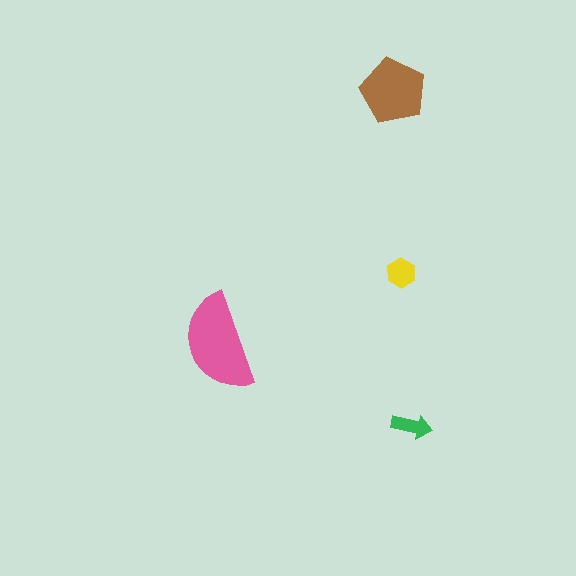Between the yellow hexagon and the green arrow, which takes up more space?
The yellow hexagon.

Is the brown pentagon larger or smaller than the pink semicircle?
Smaller.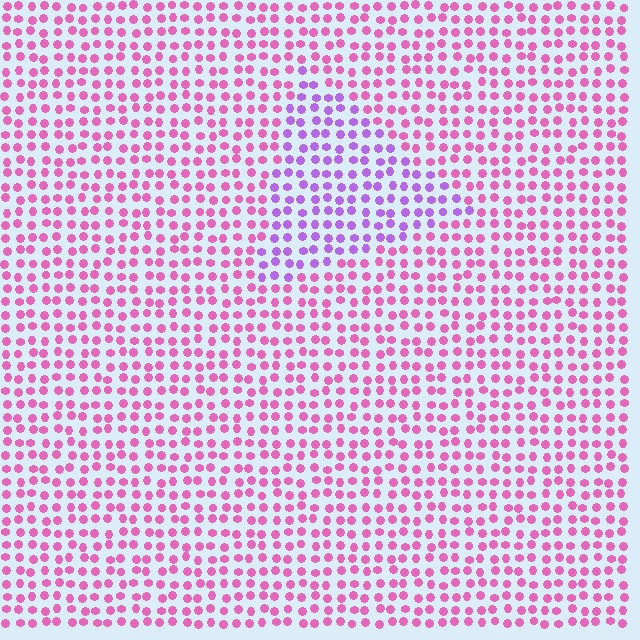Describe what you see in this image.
The image is filled with small pink elements in a uniform arrangement. A triangle-shaped region is visible where the elements are tinted to a slightly different hue, forming a subtle color boundary.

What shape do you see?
I see a triangle.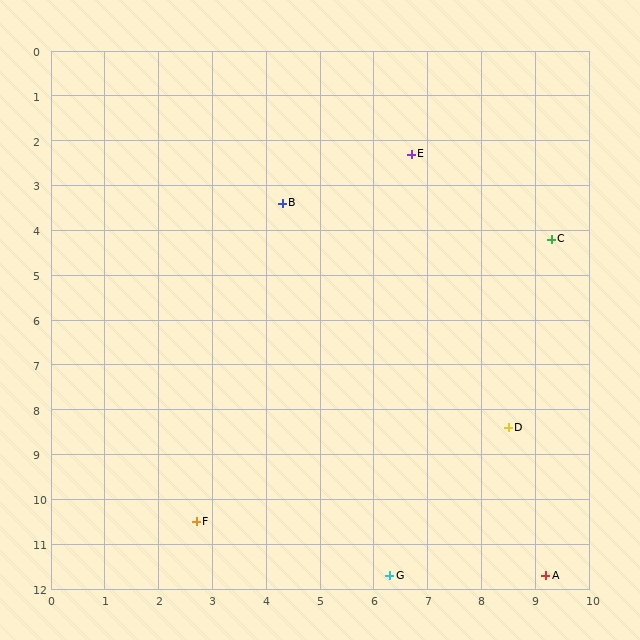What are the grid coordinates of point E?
Point E is at approximately (6.7, 2.3).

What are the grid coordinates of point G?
Point G is at approximately (6.3, 11.7).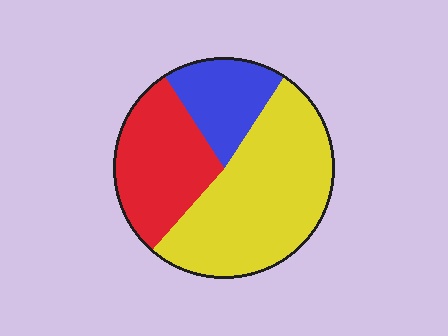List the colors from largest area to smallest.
From largest to smallest: yellow, red, blue.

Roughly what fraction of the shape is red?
Red takes up about one third (1/3) of the shape.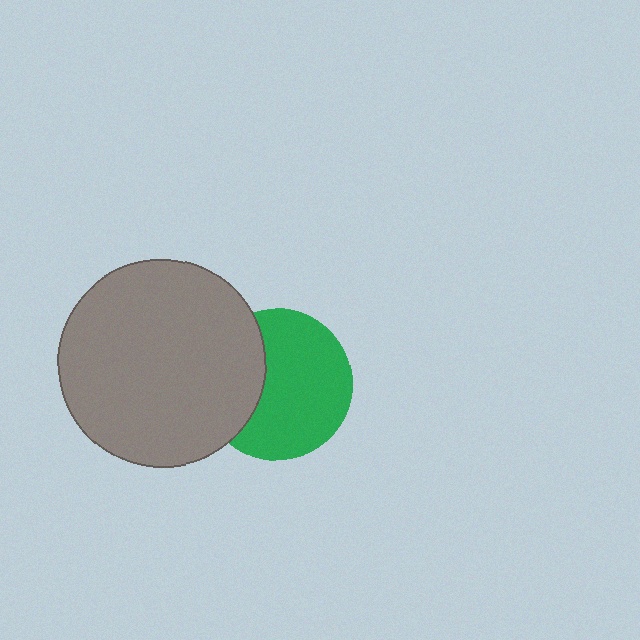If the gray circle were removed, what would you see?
You would see the complete green circle.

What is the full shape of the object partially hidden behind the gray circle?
The partially hidden object is a green circle.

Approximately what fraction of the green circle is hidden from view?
Roughly 33% of the green circle is hidden behind the gray circle.